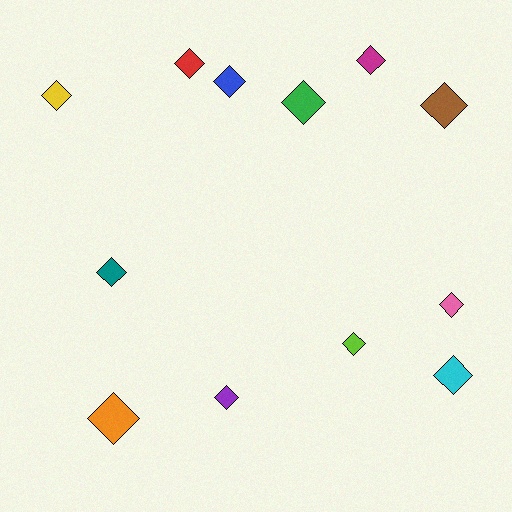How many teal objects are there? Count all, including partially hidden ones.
There is 1 teal object.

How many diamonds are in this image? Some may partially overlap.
There are 12 diamonds.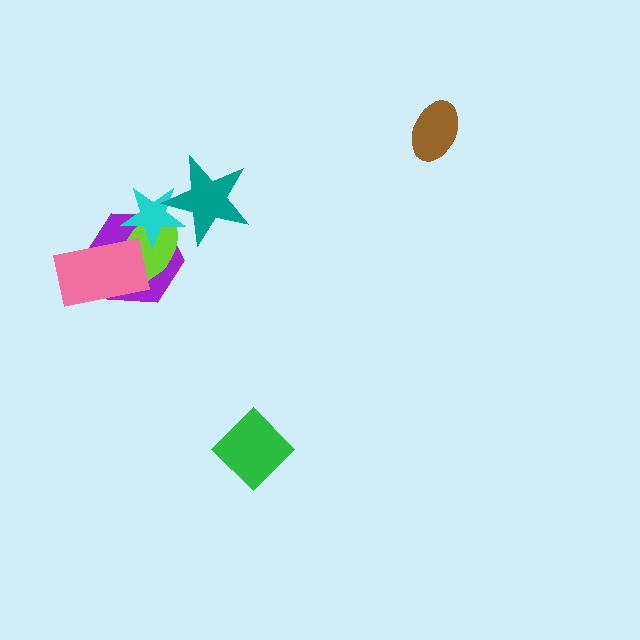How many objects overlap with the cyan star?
3 objects overlap with the cyan star.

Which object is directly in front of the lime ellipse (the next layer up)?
The cyan star is directly in front of the lime ellipse.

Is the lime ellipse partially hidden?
Yes, it is partially covered by another shape.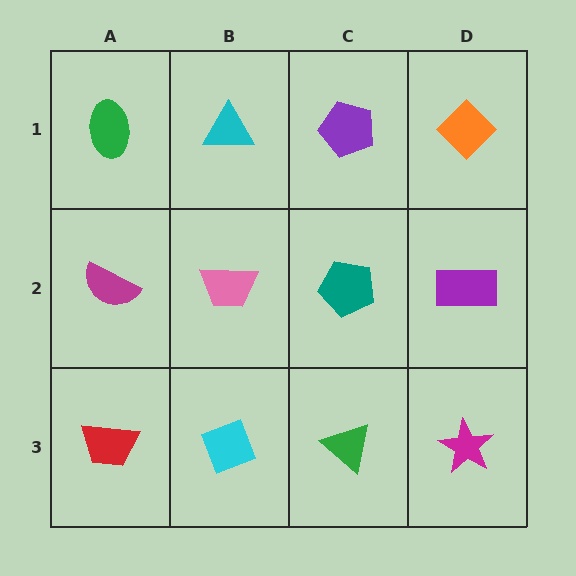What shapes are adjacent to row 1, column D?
A purple rectangle (row 2, column D), a purple pentagon (row 1, column C).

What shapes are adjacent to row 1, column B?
A pink trapezoid (row 2, column B), a green ellipse (row 1, column A), a purple pentagon (row 1, column C).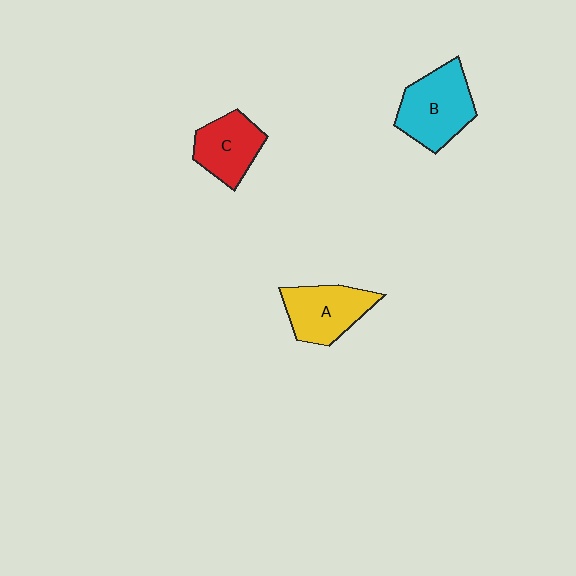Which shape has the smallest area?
Shape C (red).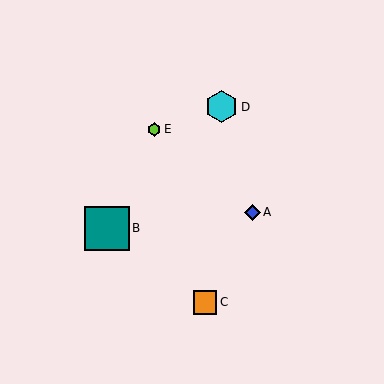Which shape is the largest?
The teal square (labeled B) is the largest.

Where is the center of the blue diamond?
The center of the blue diamond is at (252, 212).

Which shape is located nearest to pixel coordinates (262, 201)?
The blue diamond (labeled A) at (252, 212) is nearest to that location.